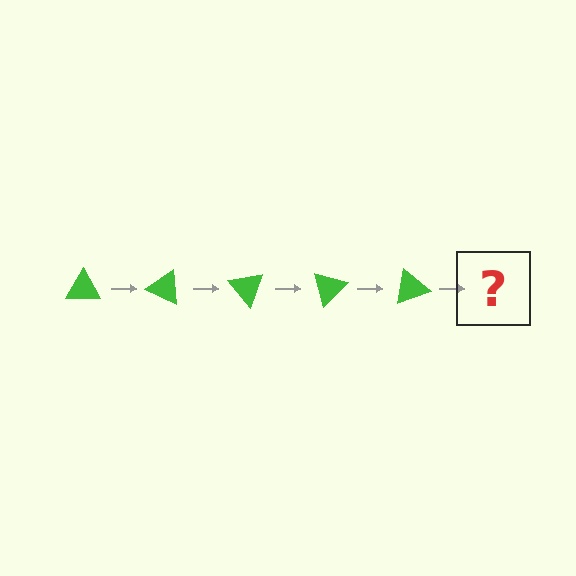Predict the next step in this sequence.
The next step is a green triangle rotated 125 degrees.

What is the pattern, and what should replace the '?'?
The pattern is that the triangle rotates 25 degrees each step. The '?' should be a green triangle rotated 125 degrees.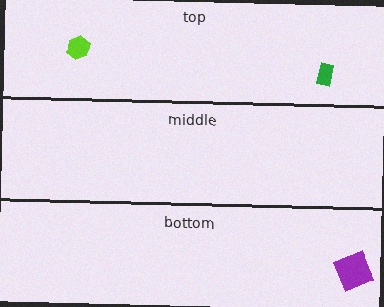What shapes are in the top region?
The green rectangle, the lime hexagon.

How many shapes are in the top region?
2.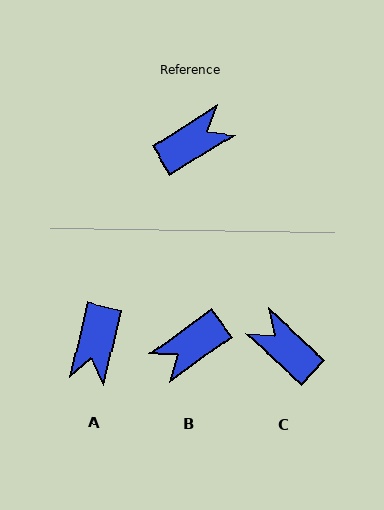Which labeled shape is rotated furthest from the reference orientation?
B, about 176 degrees away.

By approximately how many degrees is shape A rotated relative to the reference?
Approximately 135 degrees clockwise.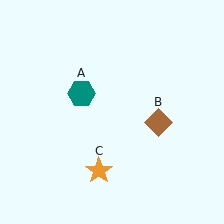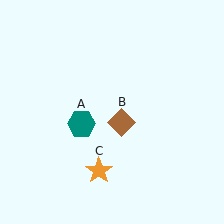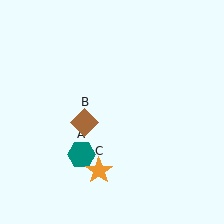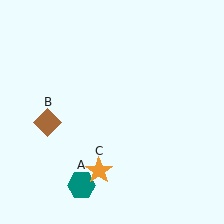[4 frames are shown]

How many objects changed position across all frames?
2 objects changed position: teal hexagon (object A), brown diamond (object B).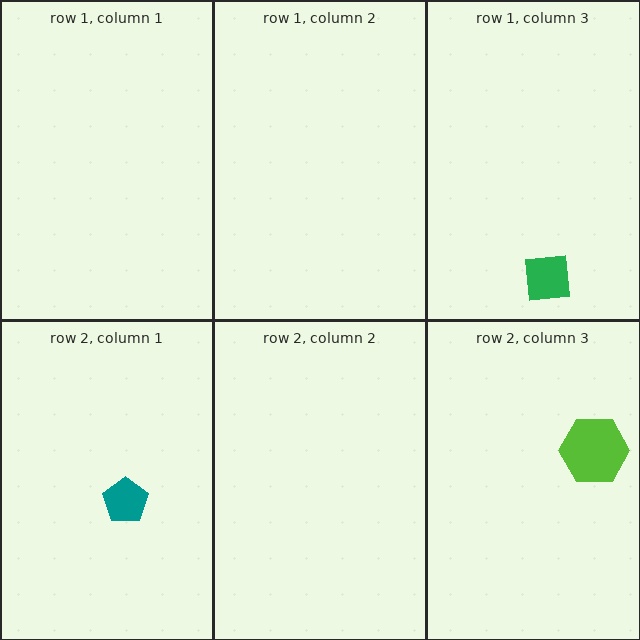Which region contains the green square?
The row 1, column 3 region.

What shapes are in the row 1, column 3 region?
The green square.